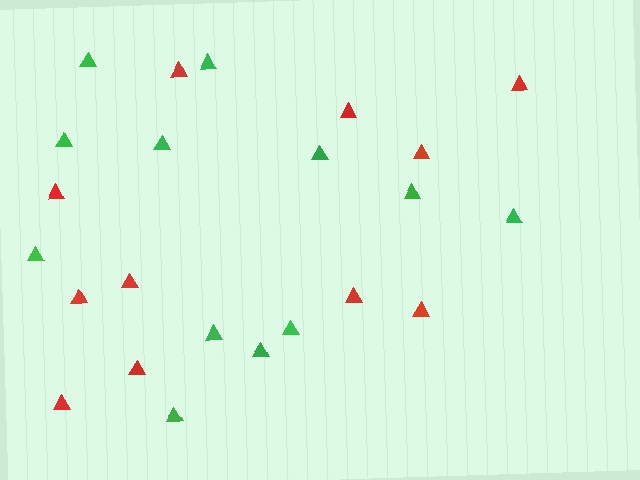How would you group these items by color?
There are 2 groups: one group of green triangles (12) and one group of red triangles (11).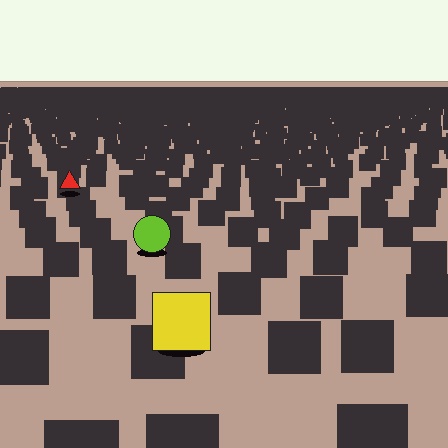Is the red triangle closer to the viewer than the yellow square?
No. The yellow square is closer — you can tell from the texture gradient: the ground texture is coarser near it.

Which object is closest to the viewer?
The yellow square is closest. The texture marks near it are larger and more spread out.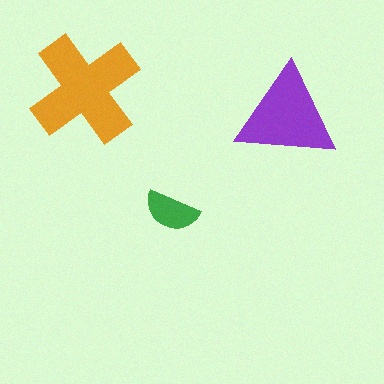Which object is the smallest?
The green semicircle.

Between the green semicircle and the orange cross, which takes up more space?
The orange cross.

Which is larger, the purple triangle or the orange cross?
The orange cross.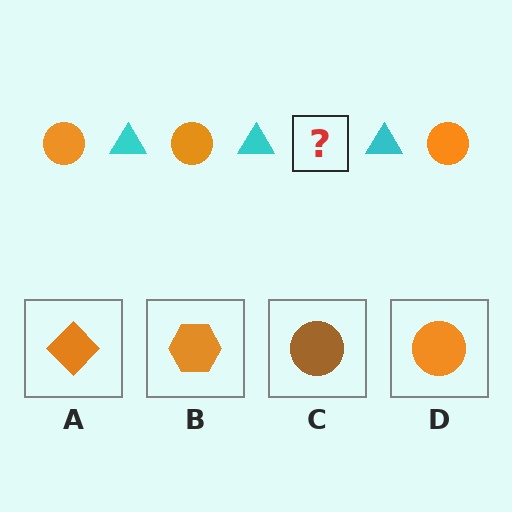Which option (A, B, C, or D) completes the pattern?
D.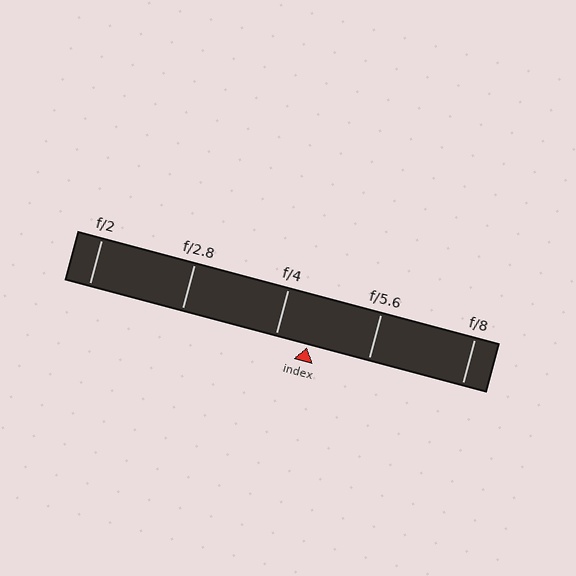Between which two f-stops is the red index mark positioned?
The index mark is between f/4 and f/5.6.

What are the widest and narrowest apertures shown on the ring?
The widest aperture shown is f/2 and the narrowest is f/8.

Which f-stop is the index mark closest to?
The index mark is closest to f/4.